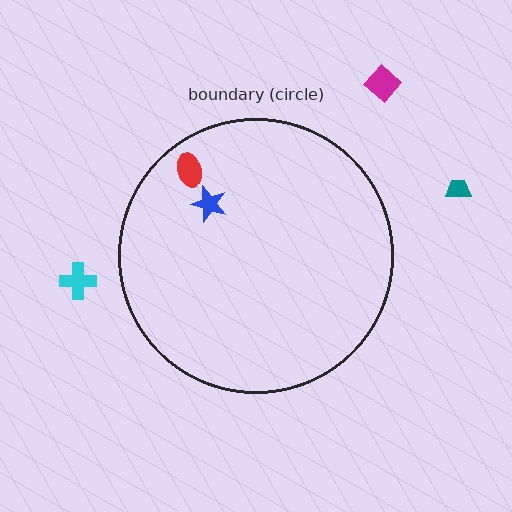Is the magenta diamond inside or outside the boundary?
Outside.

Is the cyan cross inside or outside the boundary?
Outside.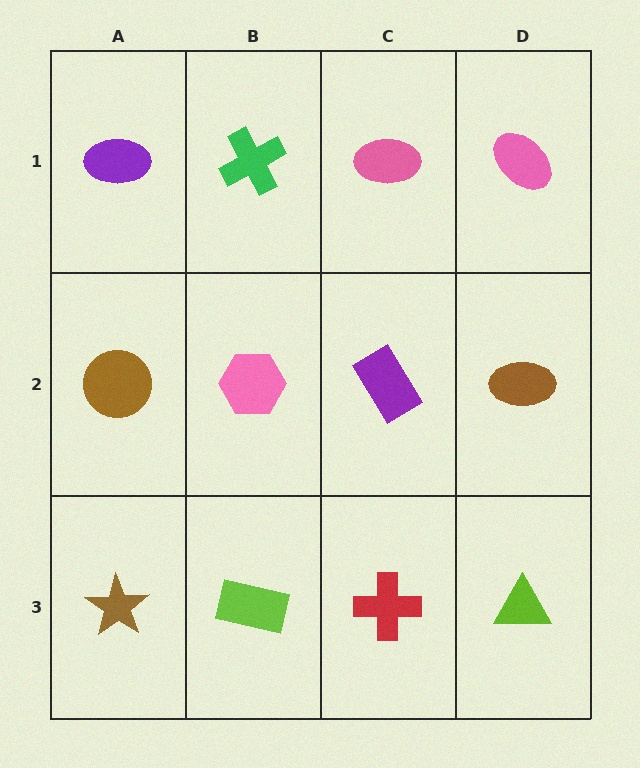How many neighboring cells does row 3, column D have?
2.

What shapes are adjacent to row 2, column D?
A pink ellipse (row 1, column D), a lime triangle (row 3, column D), a purple rectangle (row 2, column C).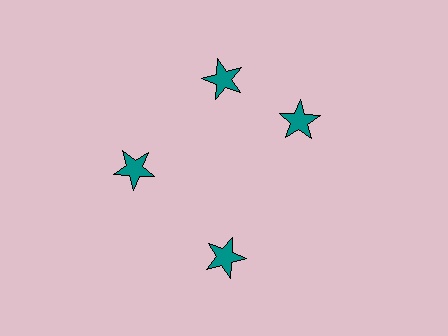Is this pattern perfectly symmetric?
No. The 4 teal stars are arranged in a ring, but one element near the 3 o'clock position is rotated out of alignment along the ring, breaking the 4-fold rotational symmetry.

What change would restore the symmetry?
The symmetry would be restored by rotating it back into even spacing with its neighbors so that all 4 stars sit at equal angles and equal distance from the center.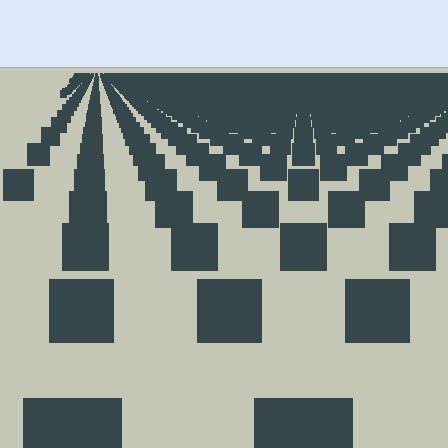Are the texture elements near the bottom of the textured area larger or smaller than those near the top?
Larger. Near the bottom, elements are closer to the viewer and appear at a bigger on-screen size.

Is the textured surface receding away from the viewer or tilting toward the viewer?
The surface is receding away from the viewer. Texture elements get smaller and denser toward the top.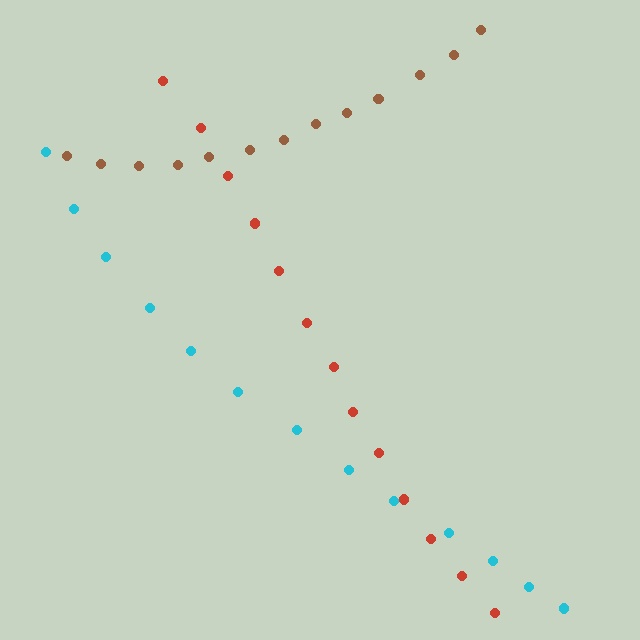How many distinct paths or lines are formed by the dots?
There are 3 distinct paths.